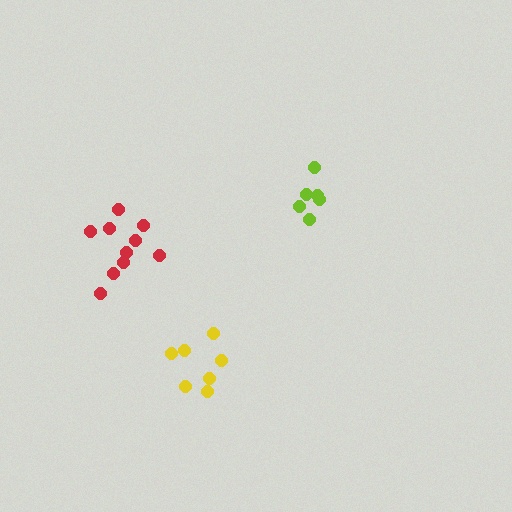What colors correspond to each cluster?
The clusters are colored: lime, yellow, red.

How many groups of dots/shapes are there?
There are 3 groups.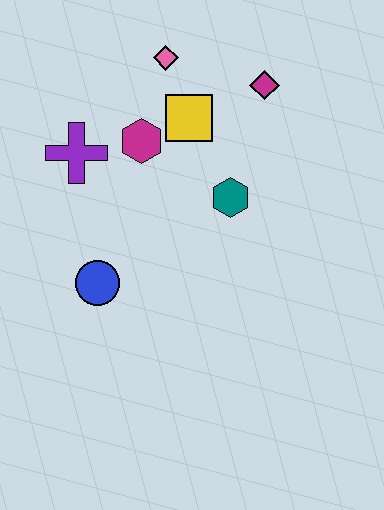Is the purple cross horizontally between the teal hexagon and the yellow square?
No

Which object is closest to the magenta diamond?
The yellow square is closest to the magenta diamond.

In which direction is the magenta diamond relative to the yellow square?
The magenta diamond is to the right of the yellow square.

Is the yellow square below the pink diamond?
Yes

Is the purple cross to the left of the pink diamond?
Yes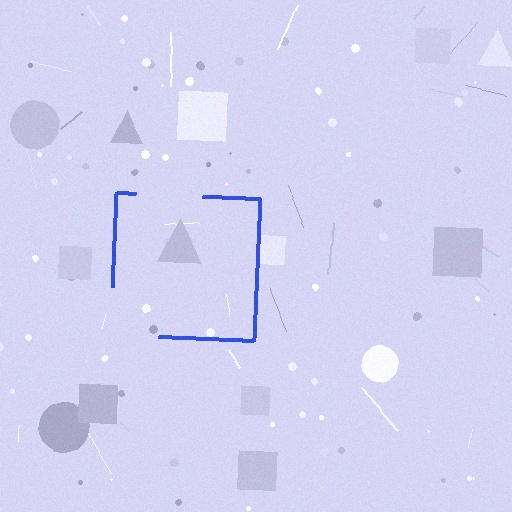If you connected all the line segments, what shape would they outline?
They would outline a square.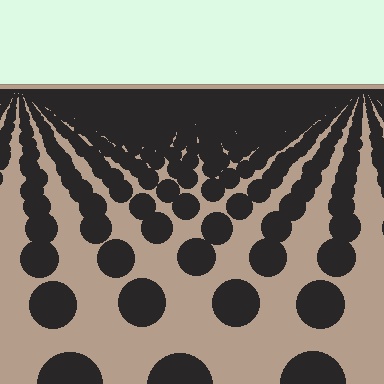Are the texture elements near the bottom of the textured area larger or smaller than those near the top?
Larger. Near the bottom, elements are closer to the viewer and appear at a bigger on-screen size.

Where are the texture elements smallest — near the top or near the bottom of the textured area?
Near the top.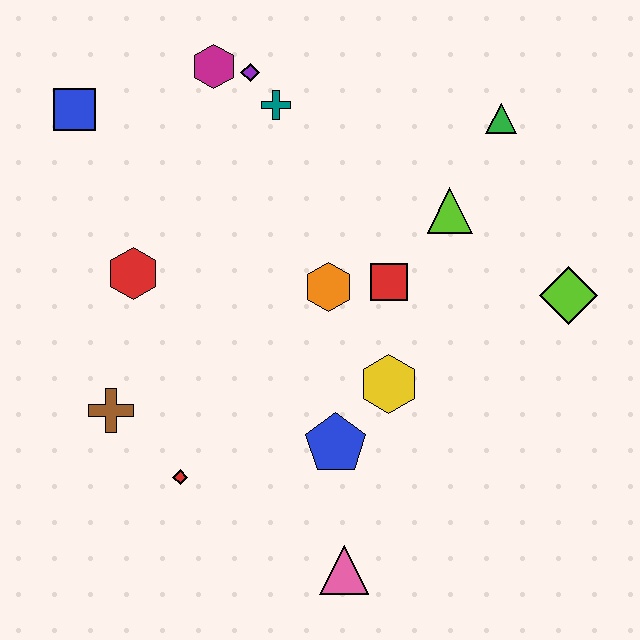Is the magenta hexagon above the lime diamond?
Yes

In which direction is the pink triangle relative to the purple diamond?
The pink triangle is below the purple diamond.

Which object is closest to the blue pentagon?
The yellow hexagon is closest to the blue pentagon.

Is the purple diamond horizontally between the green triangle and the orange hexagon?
No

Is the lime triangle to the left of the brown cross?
No